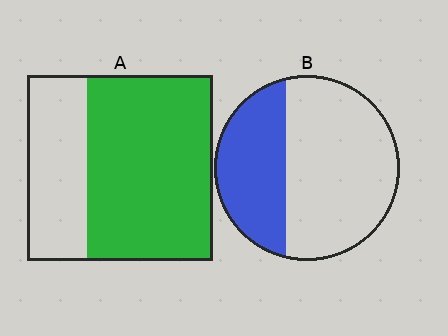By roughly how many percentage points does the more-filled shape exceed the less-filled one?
By roughly 30 percentage points (A over B).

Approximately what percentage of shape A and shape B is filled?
A is approximately 70% and B is approximately 35%.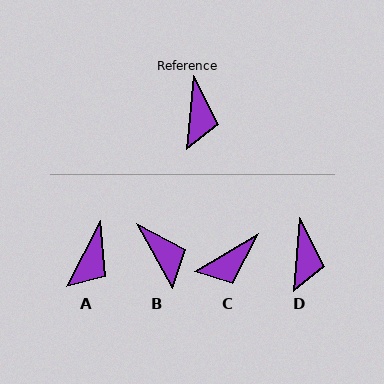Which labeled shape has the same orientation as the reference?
D.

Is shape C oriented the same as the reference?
No, it is off by about 54 degrees.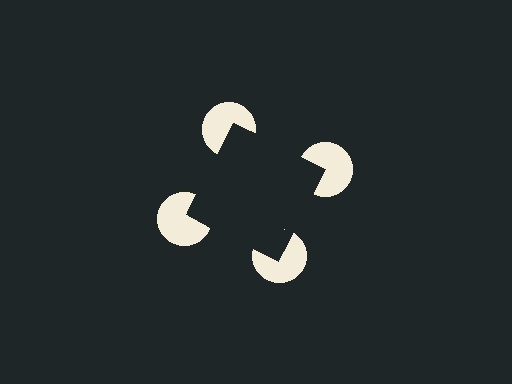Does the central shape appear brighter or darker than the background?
It typically appears slightly darker than the background, even though no actual brightness change is drawn.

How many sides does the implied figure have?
4 sides.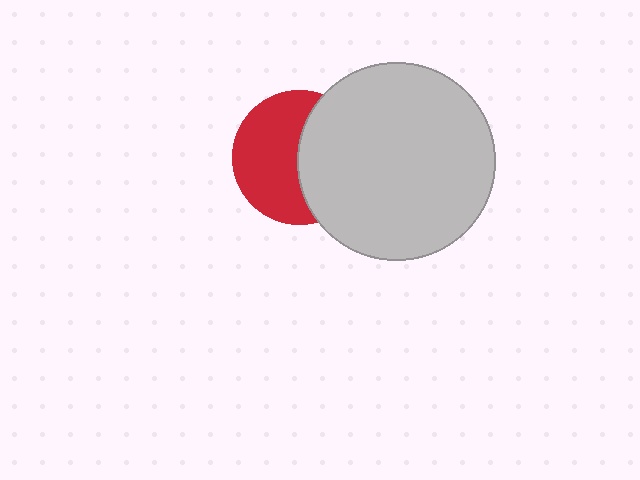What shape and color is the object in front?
The object in front is a light gray circle.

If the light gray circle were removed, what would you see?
You would see the complete red circle.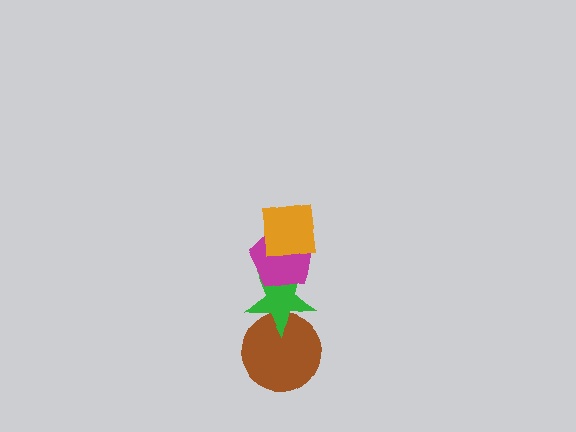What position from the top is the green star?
The green star is 3rd from the top.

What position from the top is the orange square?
The orange square is 1st from the top.